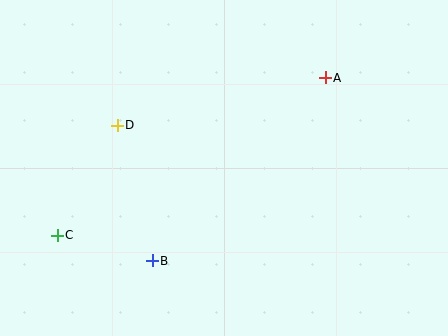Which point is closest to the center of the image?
Point D at (117, 125) is closest to the center.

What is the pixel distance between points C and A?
The distance between C and A is 311 pixels.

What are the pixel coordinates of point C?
Point C is at (57, 235).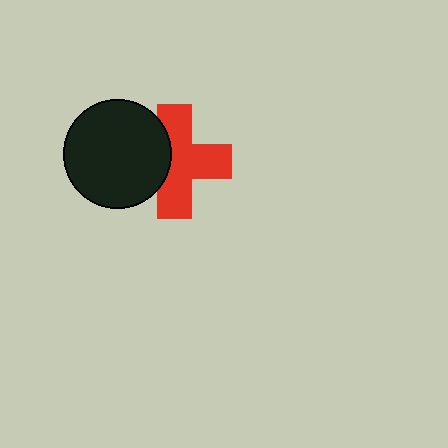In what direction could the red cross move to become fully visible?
The red cross could move right. That would shift it out from behind the black circle entirely.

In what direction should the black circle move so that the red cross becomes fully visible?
The black circle should move left. That is the shortest direction to clear the overlap and leave the red cross fully visible.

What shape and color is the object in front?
The object in front is a black circle.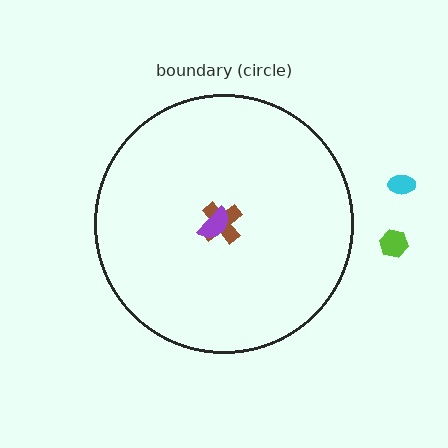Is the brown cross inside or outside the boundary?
Inside.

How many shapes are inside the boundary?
2 inside, 2 outside.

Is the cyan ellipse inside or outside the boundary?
Outside.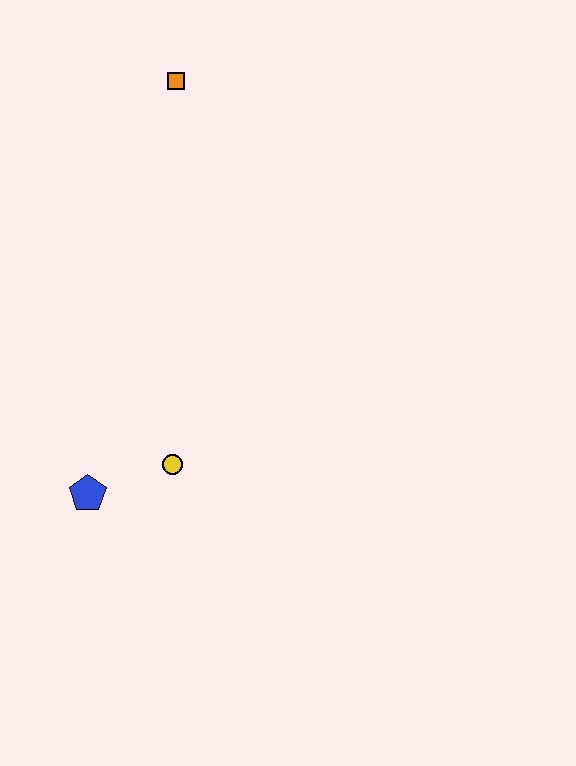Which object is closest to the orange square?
The yellow circle is closest to the orange square.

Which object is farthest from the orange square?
The blue pentagon is farthest from the orange square.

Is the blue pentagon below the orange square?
Yes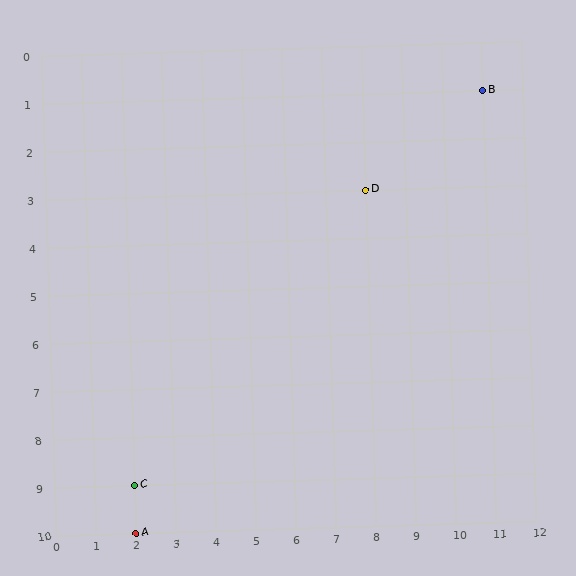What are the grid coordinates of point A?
Point A is at grid coordinates (2, 10).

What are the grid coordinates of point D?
Point D is at grid coordinates (8, 3).